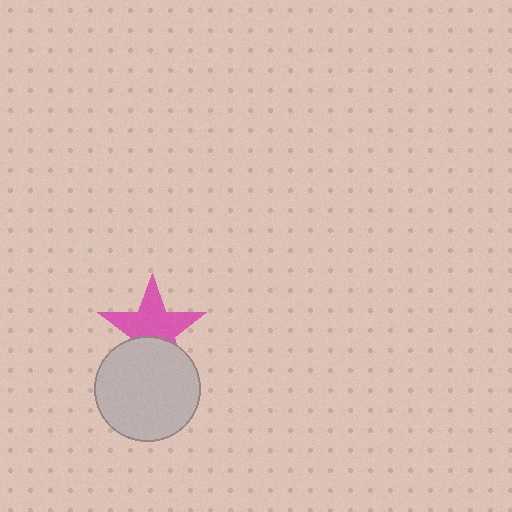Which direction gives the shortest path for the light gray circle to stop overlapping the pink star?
Moving down gives the shortest separation.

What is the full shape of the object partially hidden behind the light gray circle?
The partially hidden object is a pink star.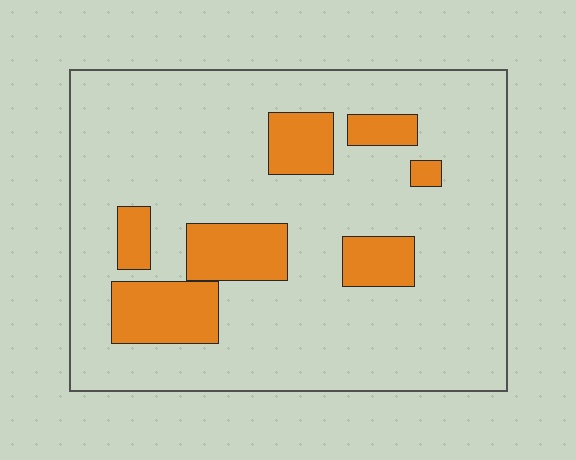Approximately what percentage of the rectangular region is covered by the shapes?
Approximately 20%.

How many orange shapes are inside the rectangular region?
7.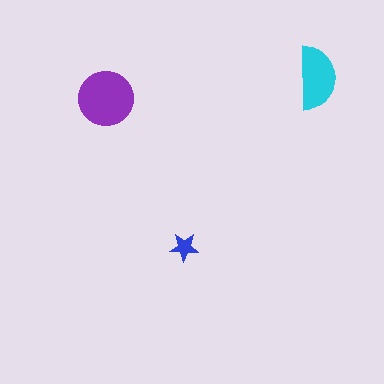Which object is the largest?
The purple circle.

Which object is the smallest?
The blue star.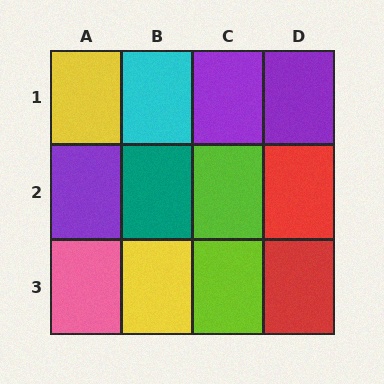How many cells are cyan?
1 cell is cyan.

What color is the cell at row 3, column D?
Red.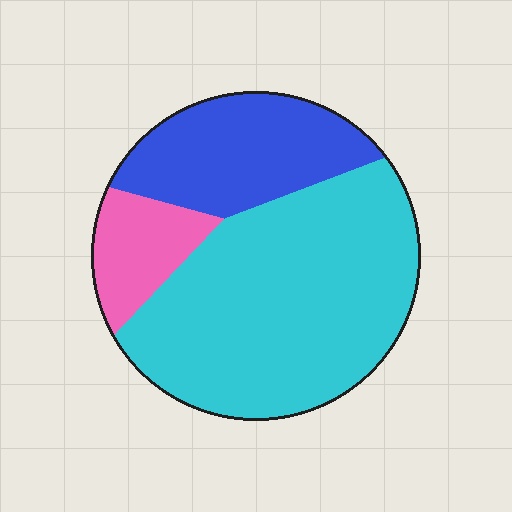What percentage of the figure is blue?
Blue takes up about one quarter (1/4) of the figure.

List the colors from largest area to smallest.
From largest to smallest: cyan, blue, pink.